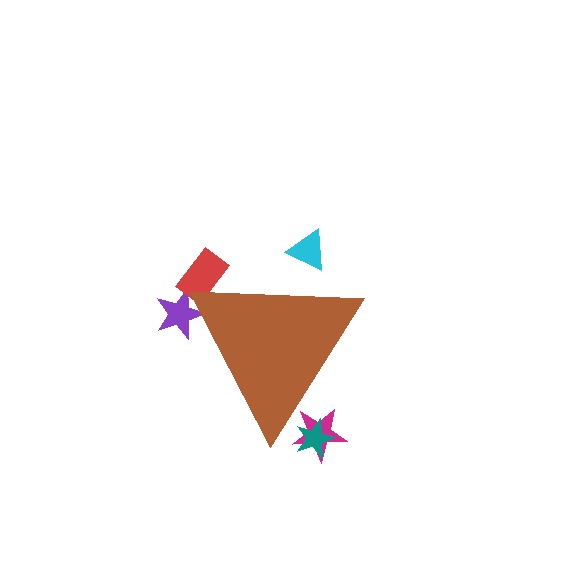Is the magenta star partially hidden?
Yes, the magenta star is partially hidden behind the brown triangle.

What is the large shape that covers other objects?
A brown triangle.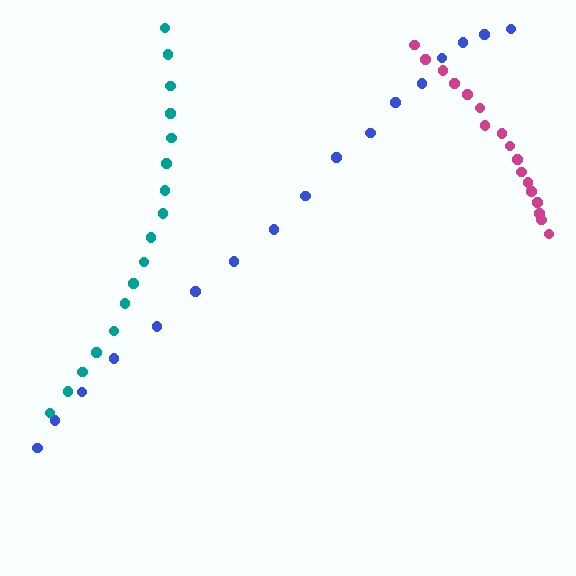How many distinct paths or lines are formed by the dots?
There are 3 distinct paths.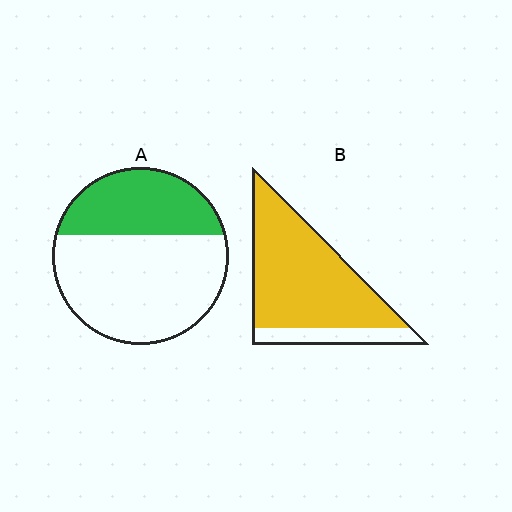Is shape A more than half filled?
No.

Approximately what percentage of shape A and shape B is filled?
A is approximately 35% and B is approximately 80%.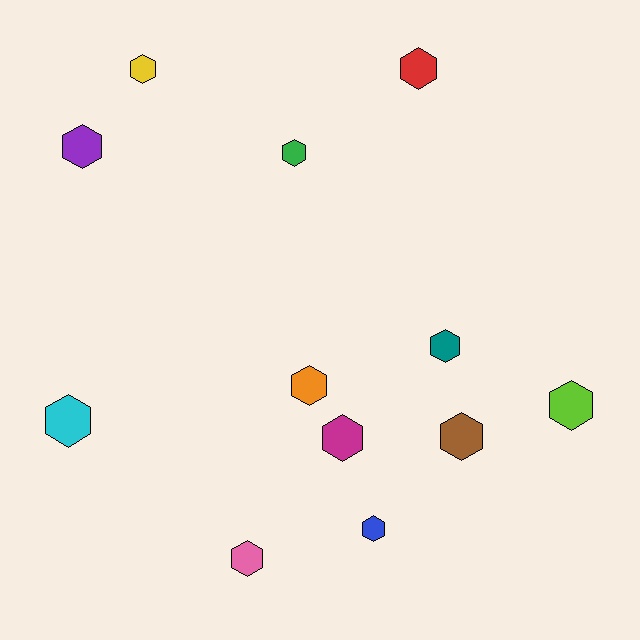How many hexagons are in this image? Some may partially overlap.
There are 12 hexagons.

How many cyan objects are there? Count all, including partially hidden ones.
There is 1 cyan object.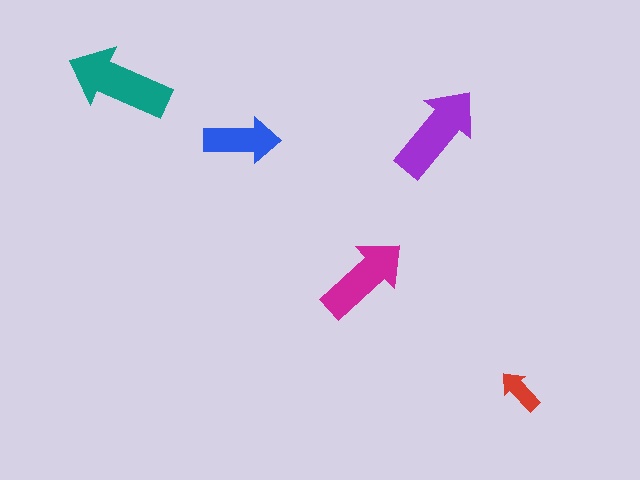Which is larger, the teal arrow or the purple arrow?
The teal one.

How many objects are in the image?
There are 5 objects in the image.